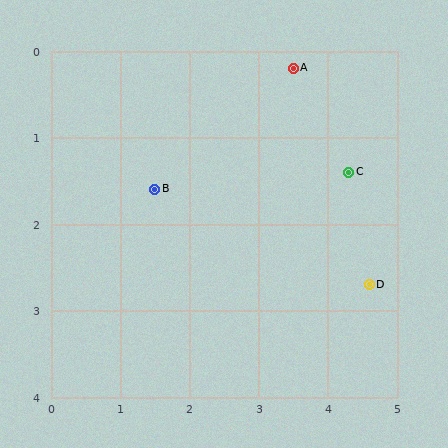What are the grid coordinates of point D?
Point D is at approximately (4.6, 2.7).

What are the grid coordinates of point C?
Point C is at approximately (4.3, 1.4).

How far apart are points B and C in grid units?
Points B and C are about 2.8 grid units apart.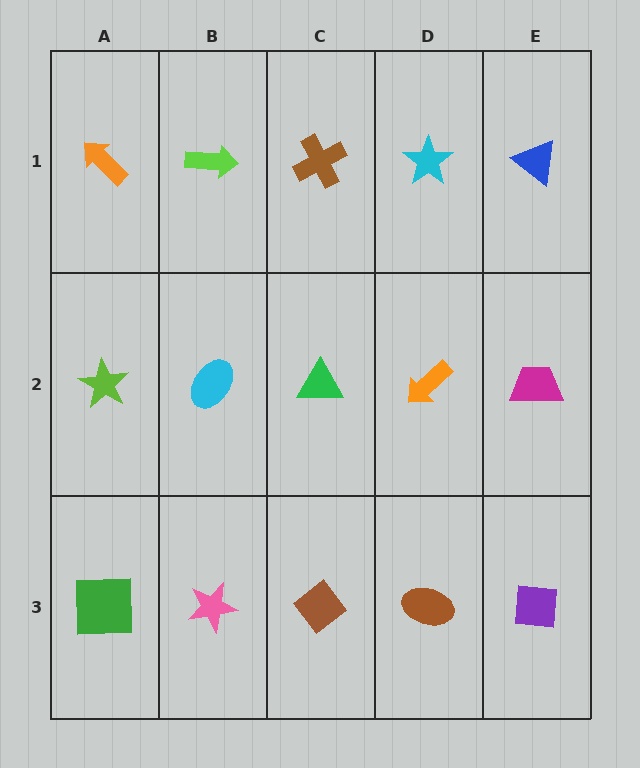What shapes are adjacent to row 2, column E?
A blue triangle (row 1, column E), a purple square (row 3, column E), an orange arrow (row 2, column D).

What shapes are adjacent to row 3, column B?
A cyan ellipse (row 2, column B), a green square (row 3, column A), a brown diamond (row 3, column C).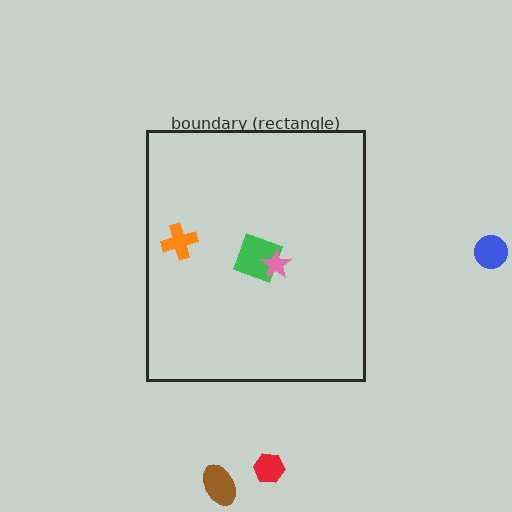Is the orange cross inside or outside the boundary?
Inside.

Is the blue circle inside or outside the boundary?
Outside.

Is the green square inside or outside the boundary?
Inside.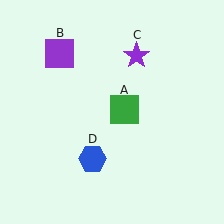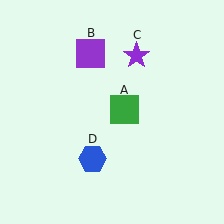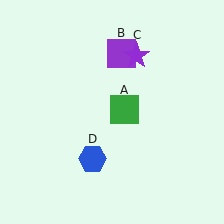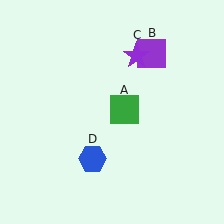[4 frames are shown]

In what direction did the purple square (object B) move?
The purple square (object B) moved right.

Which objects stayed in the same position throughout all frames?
Green square (object A) and purple star (object C) and blue hexagon (object D) remained stationary.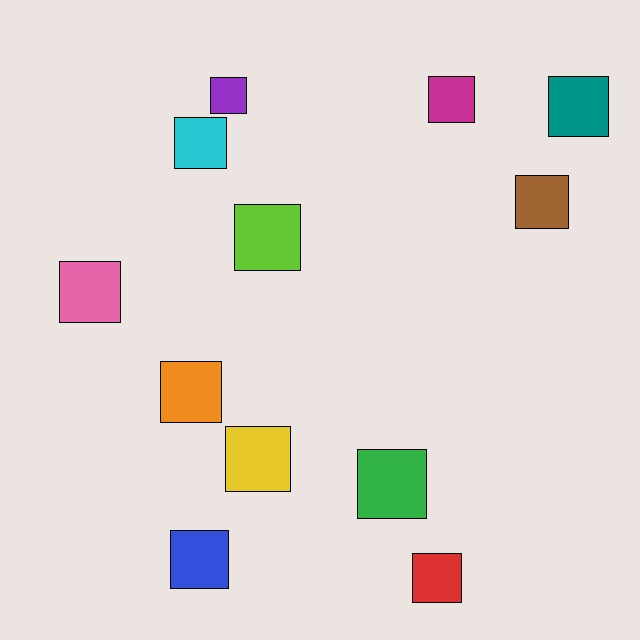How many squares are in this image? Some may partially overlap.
There are 12 squares.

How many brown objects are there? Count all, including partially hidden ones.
There is 1 brown object.